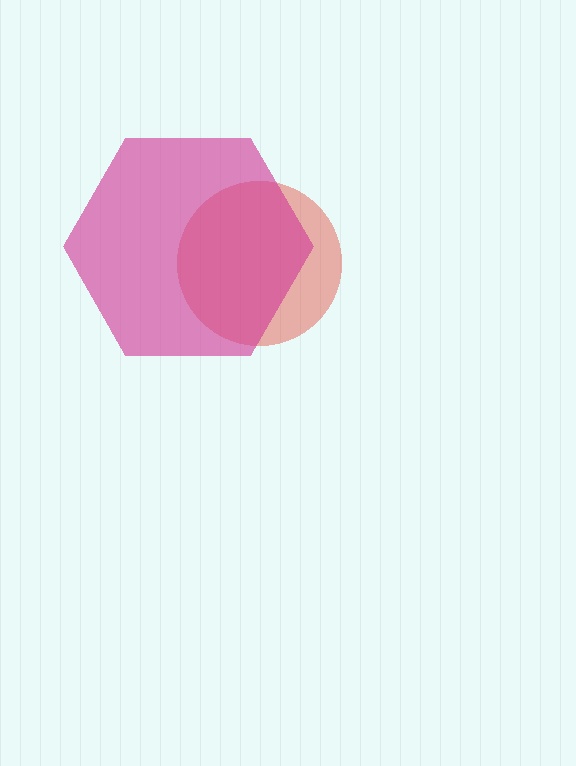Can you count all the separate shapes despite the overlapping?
Yes, there are 2 separate shapes.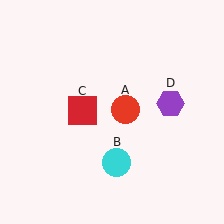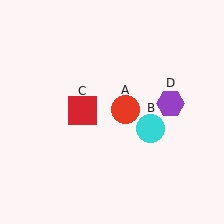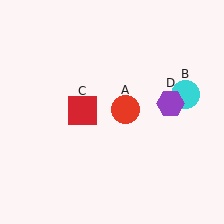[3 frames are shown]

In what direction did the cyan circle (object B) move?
The cyan circle (object B) moved up and to the right.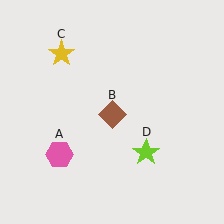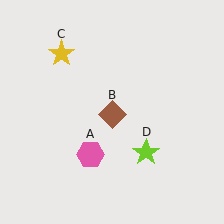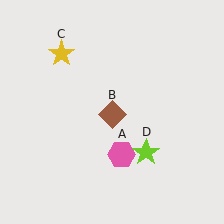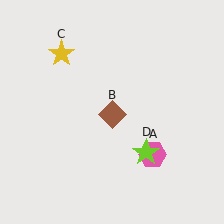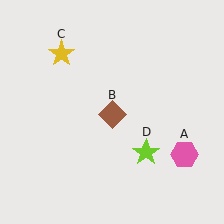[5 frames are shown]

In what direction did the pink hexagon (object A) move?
The pink hexagon (object A) moved right.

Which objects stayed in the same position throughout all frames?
Brown diamond (object B) and yellow star (object C) and lime star (object D) remained stationary.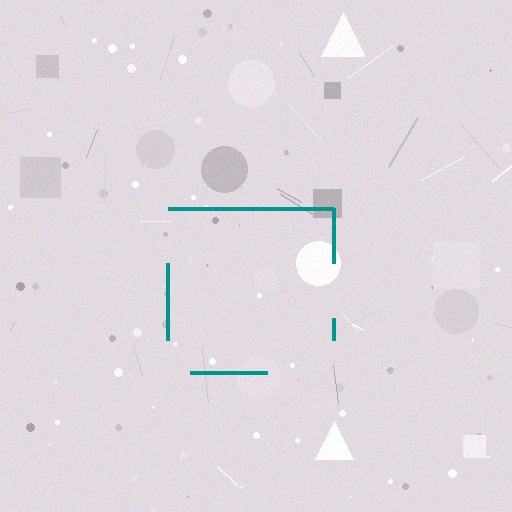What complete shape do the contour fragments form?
The contour fragments form a square.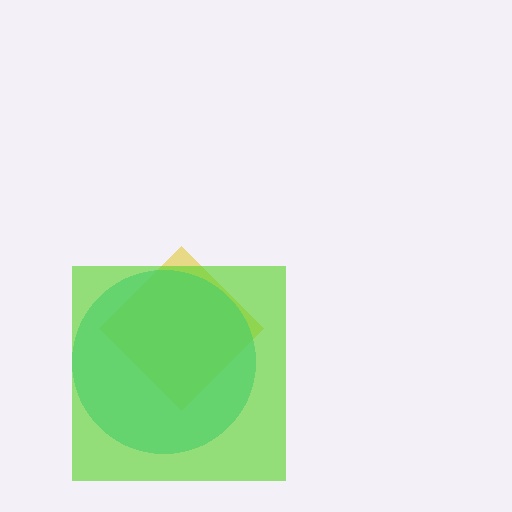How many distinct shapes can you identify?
There are 3 distinct shapes: a yellow diamond, a cyan circle, a lime square.